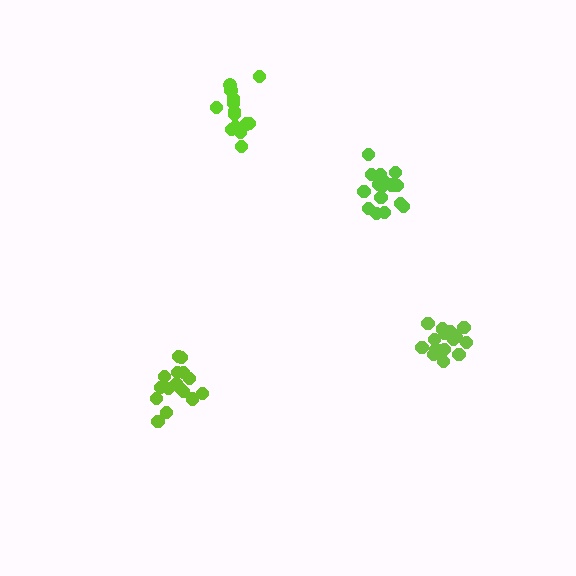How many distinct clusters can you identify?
There are 4 distinct clusters.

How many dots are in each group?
Group 1: 16 dots, Group 2: 17 dots, Group 3: 14 dots, Group 4: 16 dots (63 total).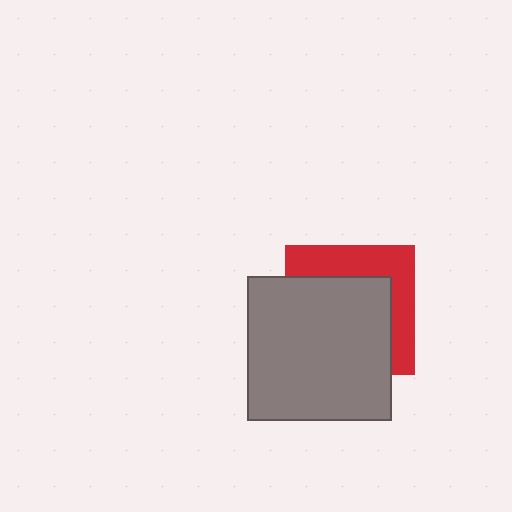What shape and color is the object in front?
The object in front is a gray square.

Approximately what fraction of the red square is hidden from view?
Roughly 63% of the red square is hidden behind the gray square.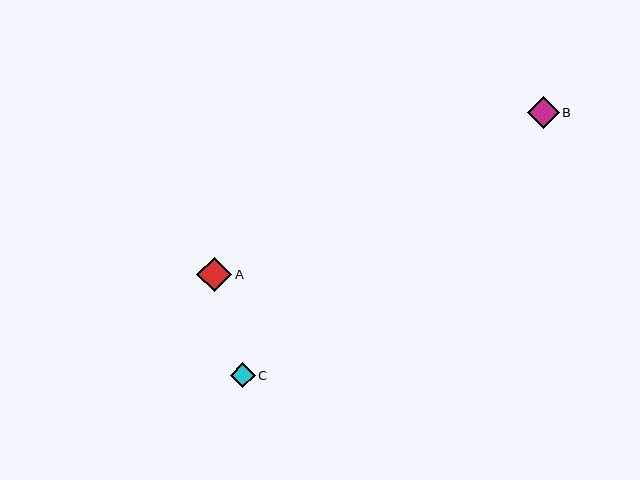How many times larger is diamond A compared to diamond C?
Diamond A is approximately 1.4 times the size of diamond C.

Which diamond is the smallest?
Diamond C is the smallest with a size of approximately 25 pixels.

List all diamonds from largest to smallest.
From largest to smallest: A, B, C.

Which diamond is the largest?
Diamond A is the largest with a size of approximately 35 pixels.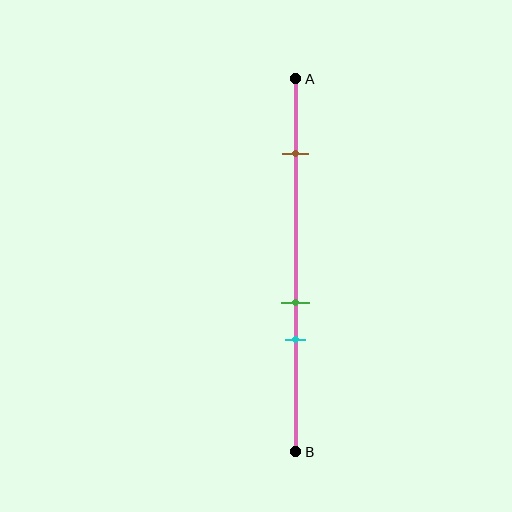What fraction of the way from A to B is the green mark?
The green mark is approximately 60% (0.6) of the way from A to B.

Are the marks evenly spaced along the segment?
No, the marks are not evenly spaced.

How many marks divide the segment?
There are 3 marks dividing the segment.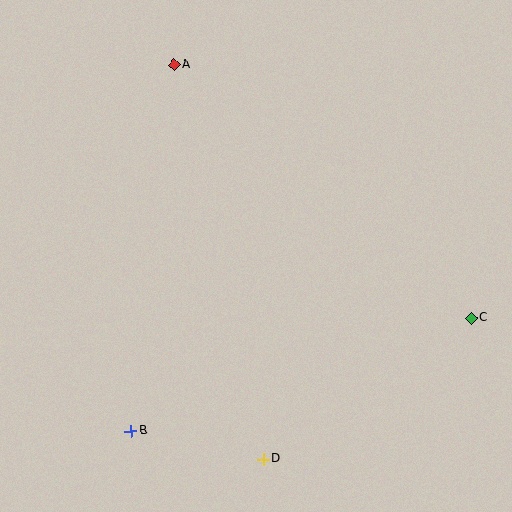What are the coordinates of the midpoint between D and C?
The midpoint between D and C is at (367, 389).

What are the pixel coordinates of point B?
Point B is at (131, 431).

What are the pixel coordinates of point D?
Point D is at (263, 459).